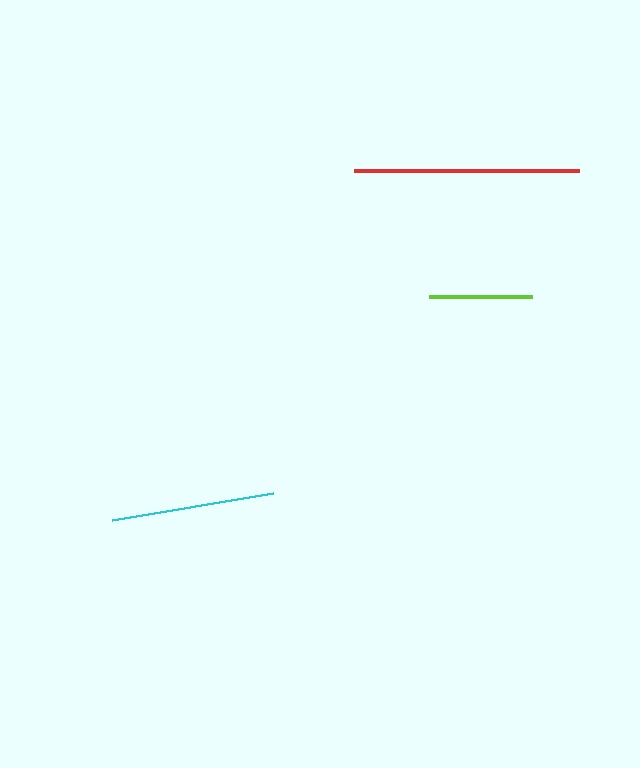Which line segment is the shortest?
The lime line is the shortest at approximately 103 pixels.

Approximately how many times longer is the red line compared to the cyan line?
The red line is approximately 1.4 times the length of the cyan line.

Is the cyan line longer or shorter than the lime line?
The cyan line is longer than the lime line.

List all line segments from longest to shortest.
From longest to shortest: red, cyan, lime.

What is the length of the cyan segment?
The cyan segment is approximately 163 pixels long.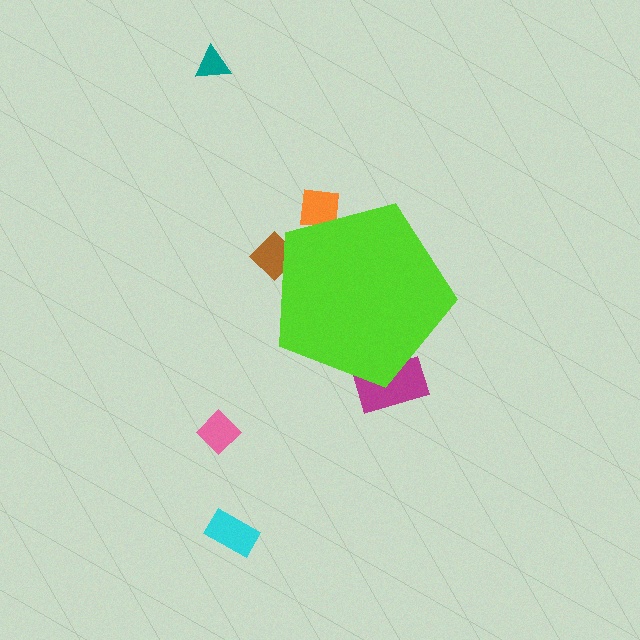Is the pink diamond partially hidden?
No, the pink diamond is fully visible.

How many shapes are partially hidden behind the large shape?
3 shapes are partially hidden.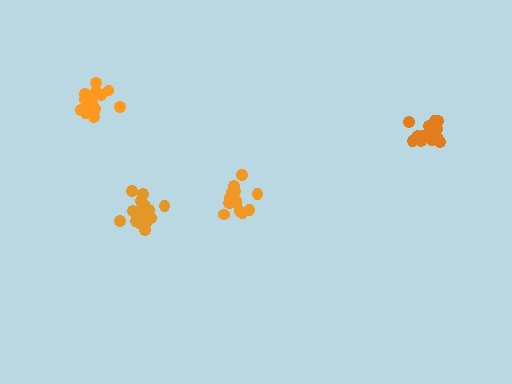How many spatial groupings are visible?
There are 4 spatial groupings.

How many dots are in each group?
Group 1: 15 dots, Group 2: 18 dots, Group 3: 18 dots, Group 4: 17 dots (68 total).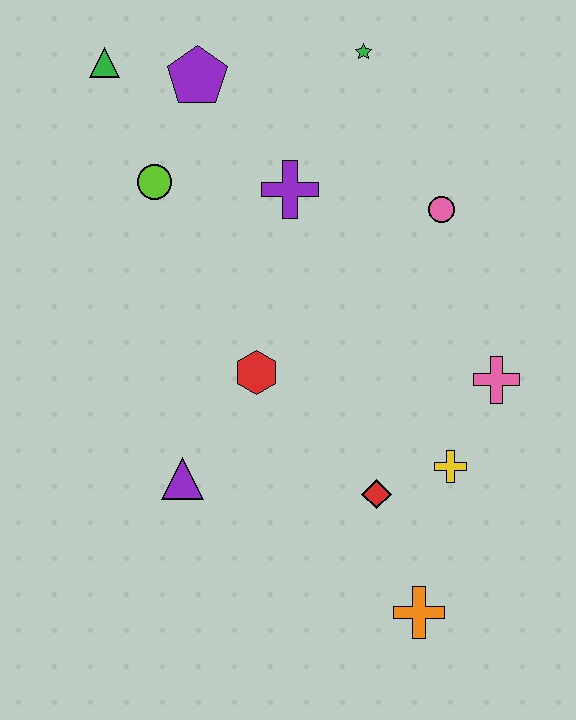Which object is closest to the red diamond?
The yellow cross is closest to the red diamond.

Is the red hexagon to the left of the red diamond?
Yes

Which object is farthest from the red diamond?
The green triangle is farthest from the red diamond.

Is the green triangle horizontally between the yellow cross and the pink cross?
No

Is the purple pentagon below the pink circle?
No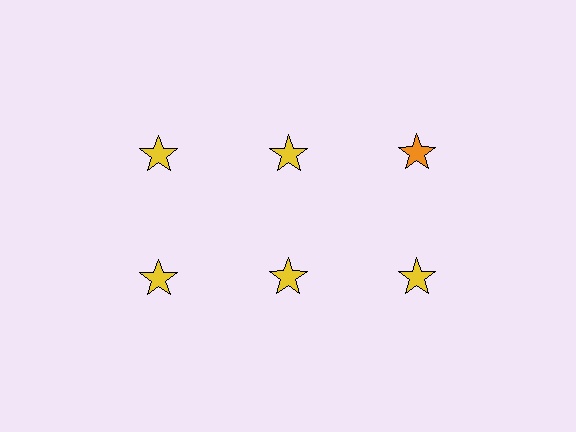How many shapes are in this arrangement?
There are 6 shapes arranged in a grid pattern.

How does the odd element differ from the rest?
It has a different color: orange instead of yellow.